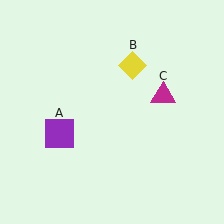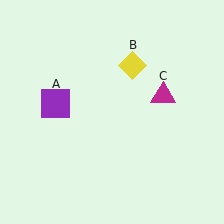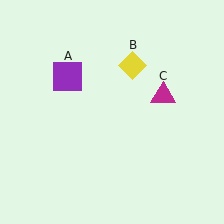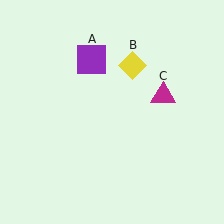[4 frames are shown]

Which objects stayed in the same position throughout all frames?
Yellow diamond (object B) and magenta triangle (object C) remained stationary.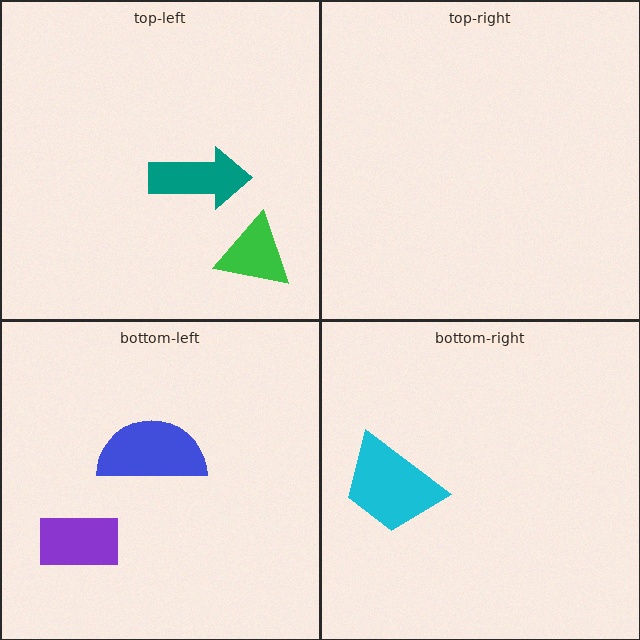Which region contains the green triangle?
The top-left region.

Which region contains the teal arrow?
The top-left region.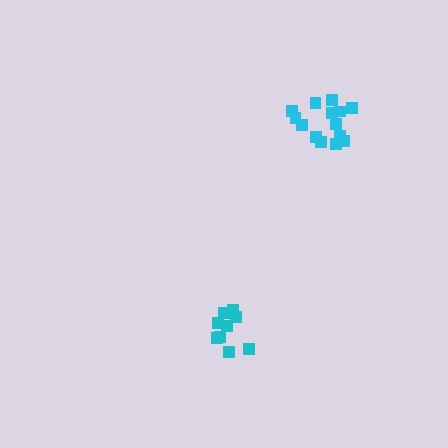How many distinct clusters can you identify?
There are 2 distinct clusters.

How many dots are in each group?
Group 1: 9 dots, Group 2: 14 dots (23 total).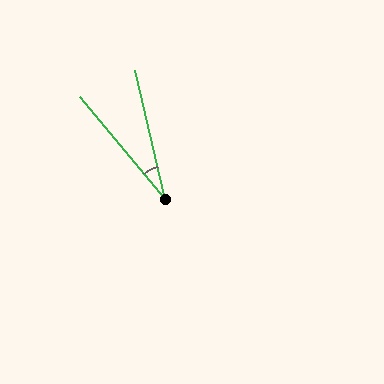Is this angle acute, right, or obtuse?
It is acute.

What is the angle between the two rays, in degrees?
Approximately 27 degrees.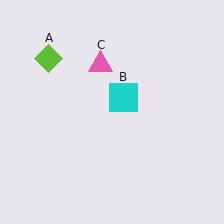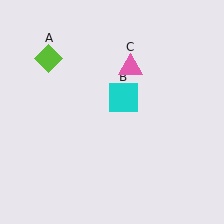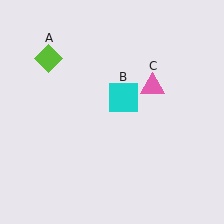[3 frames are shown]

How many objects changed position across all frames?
1 object changed position: pink triangle (object C).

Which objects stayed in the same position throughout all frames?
Lime diamond (object A) and cyan square (object B) remained stationary.